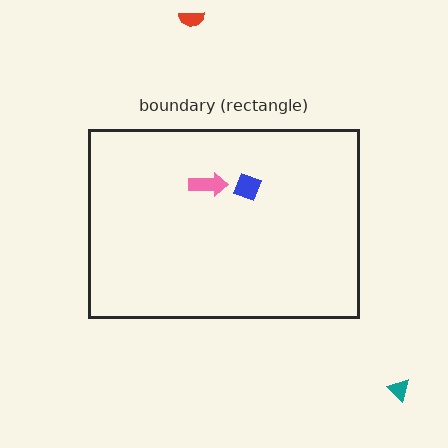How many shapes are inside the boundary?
2 inside, 2 outside.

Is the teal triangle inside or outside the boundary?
Outside.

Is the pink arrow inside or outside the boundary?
Inside.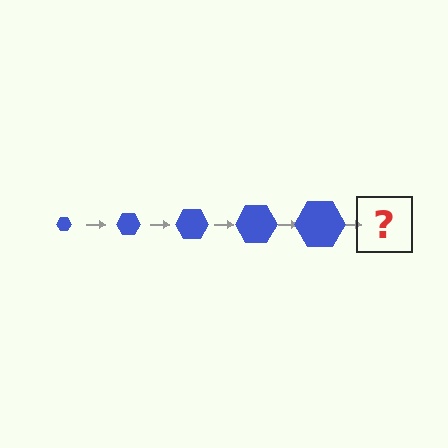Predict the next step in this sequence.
The next step is a blue hexagon, larger than the previous one.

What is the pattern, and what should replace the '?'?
The pattern is that the hexagon gets progressively larger each step. The '?' should be a blue hexagon, larger than the previous one.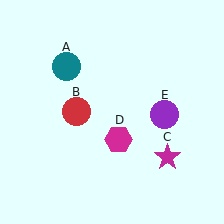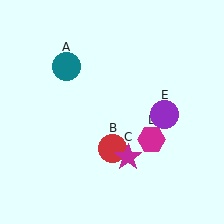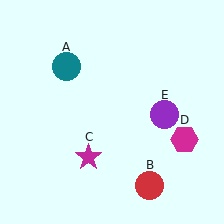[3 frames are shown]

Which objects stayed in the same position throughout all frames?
Teal circle (object A) and purple circle (object E) remained stationary.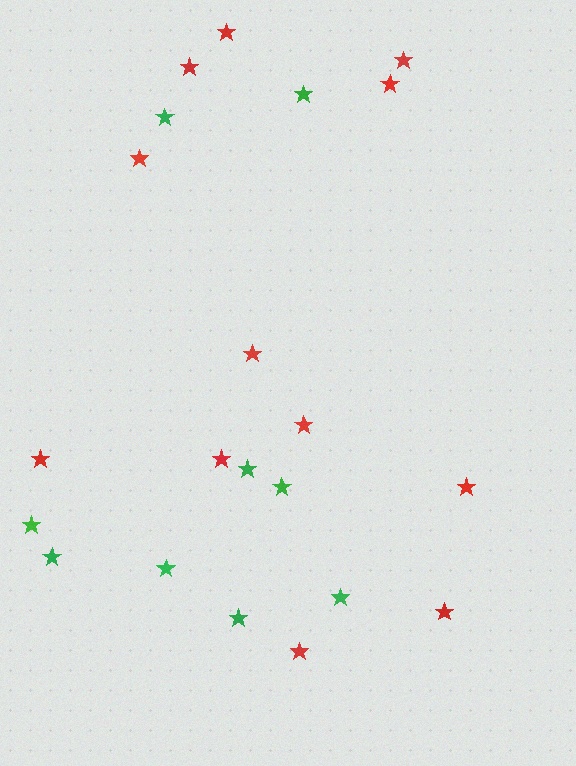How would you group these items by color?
There are 2 groups: one group of green stars (9) and one group of red stars (12).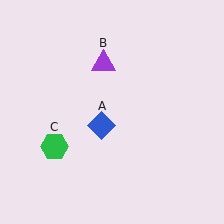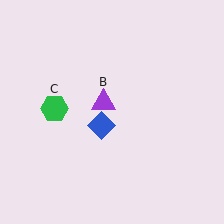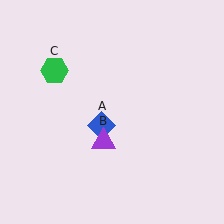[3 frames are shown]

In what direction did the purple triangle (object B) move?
The purple triangle (object B) moved down.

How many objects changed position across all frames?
2 objects changed position: purple triangle (object B), green hexagon (object C).